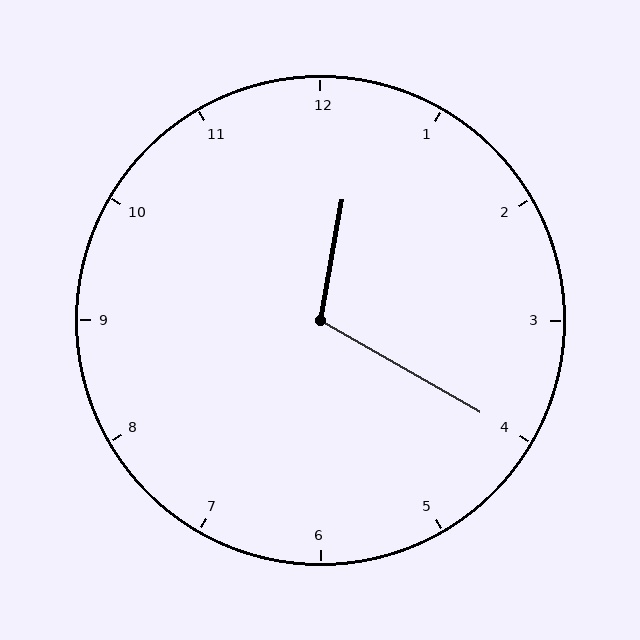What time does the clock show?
12:20.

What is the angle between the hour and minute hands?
Approximately 110 degrees.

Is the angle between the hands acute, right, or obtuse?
It is obtuse.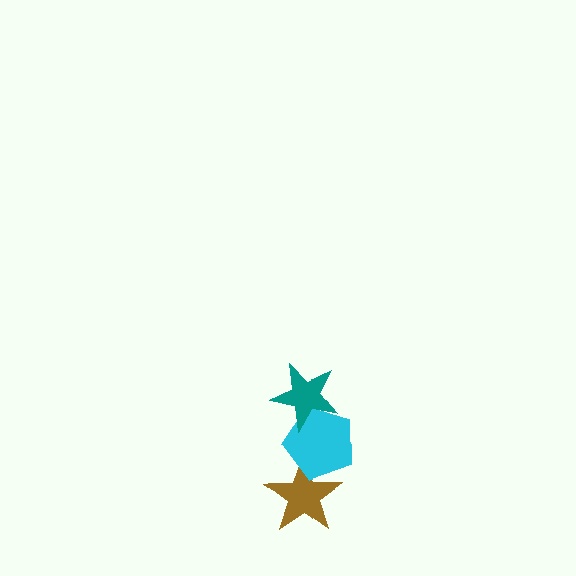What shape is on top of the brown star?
The cyan pentagon is on top of the brown star.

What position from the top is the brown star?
The brown star is 3rd from the top.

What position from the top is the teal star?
The teal star is 1st from the top.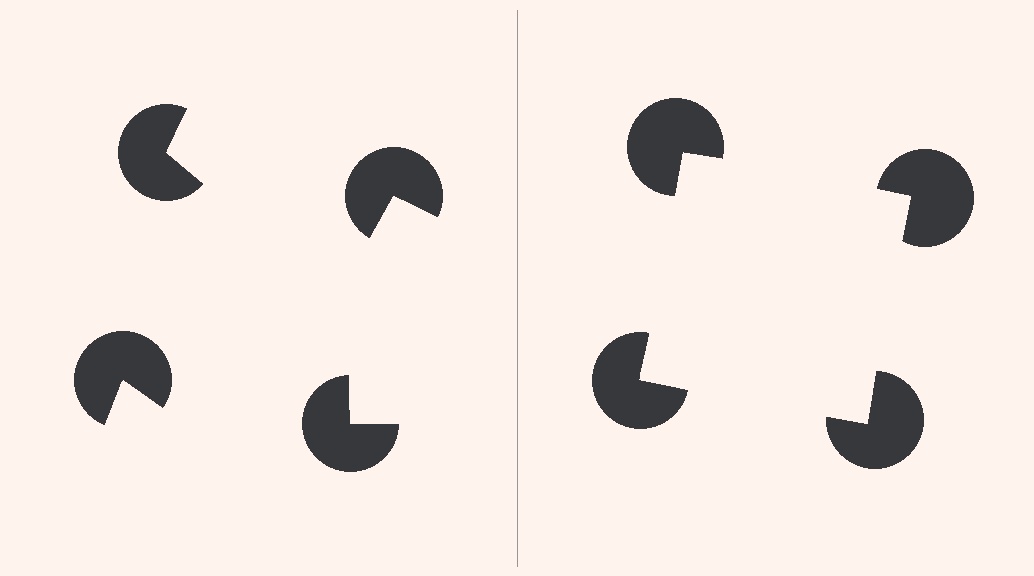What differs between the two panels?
The pac-man discs are positioned identically on both sides; only the wedge orientations differ. On the right they align to a square; on the left they are misaligned.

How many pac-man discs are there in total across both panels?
8 — 4 on each side.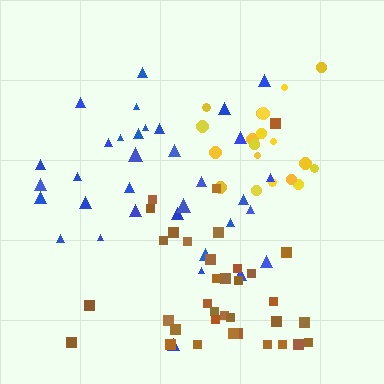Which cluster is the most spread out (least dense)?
Blue.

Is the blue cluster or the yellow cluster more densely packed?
Yellow.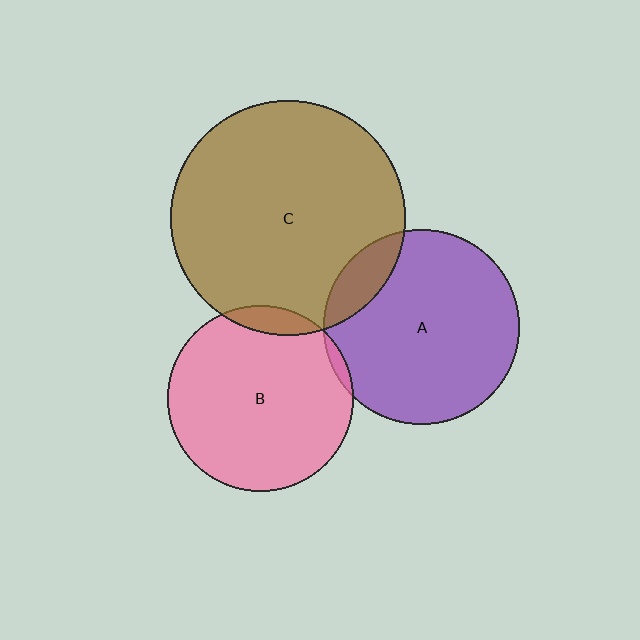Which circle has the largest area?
Circle C (brown).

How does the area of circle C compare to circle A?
Approximately 1.4 times.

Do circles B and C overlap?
Yes.